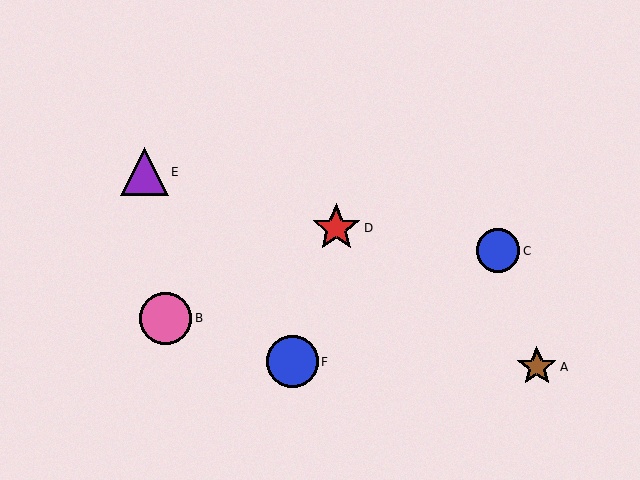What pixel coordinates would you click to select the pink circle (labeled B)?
Click at (166, 318) to select the pink circle B.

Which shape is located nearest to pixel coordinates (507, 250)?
The blue circle (labeled C) at (498, 251) is nearest to that location.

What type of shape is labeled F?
Shape F is a blue circle.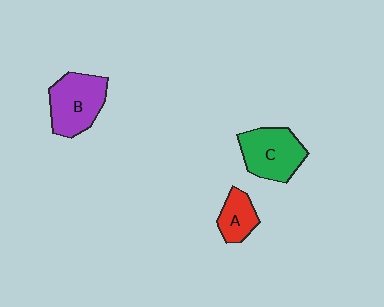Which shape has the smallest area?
Shape A (red).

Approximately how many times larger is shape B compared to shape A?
Approximately 1.9 times.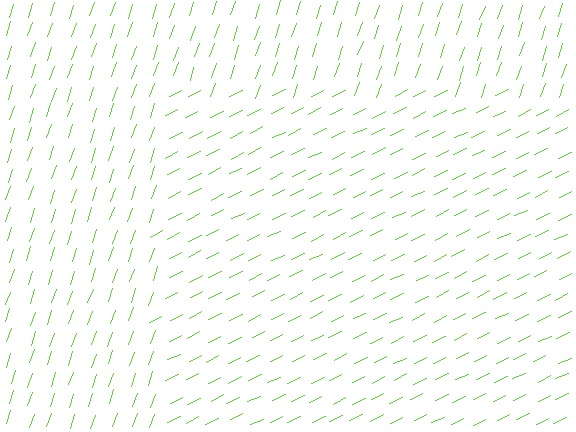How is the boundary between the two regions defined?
The boundary is defined purely by a change in line orientation (approximately 45 degrees difference). All lines are the same color and thickness.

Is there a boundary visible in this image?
Yes, there is a texture boundary formed by a change in line orientation.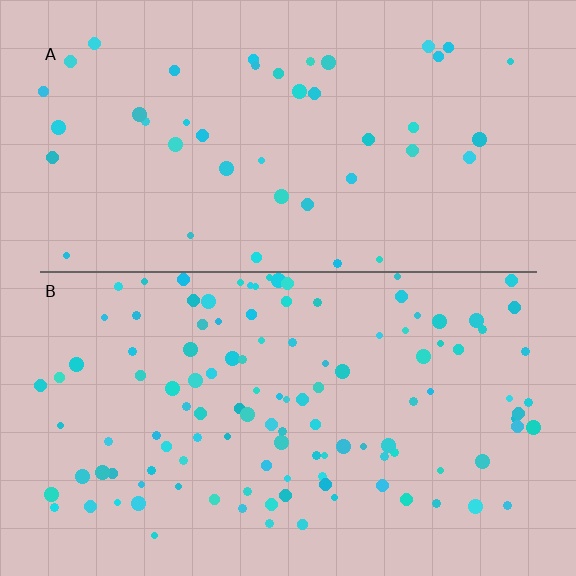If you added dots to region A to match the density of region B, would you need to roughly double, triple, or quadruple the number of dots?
Approximately triple.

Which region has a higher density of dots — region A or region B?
B (the bottom).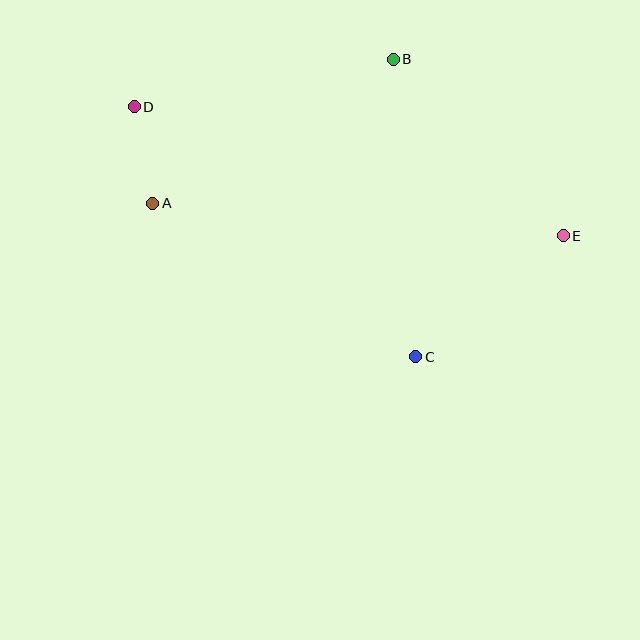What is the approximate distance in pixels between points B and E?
The distance between B and E is approximately 245 pixels.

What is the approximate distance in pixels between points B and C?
The distance between B and C is approximately 298 pixels.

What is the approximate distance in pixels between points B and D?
The distance between B and D is approximately 263 pixels.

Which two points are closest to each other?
Points A and D are closest to each other.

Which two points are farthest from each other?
Points D and E are farthest from each other.